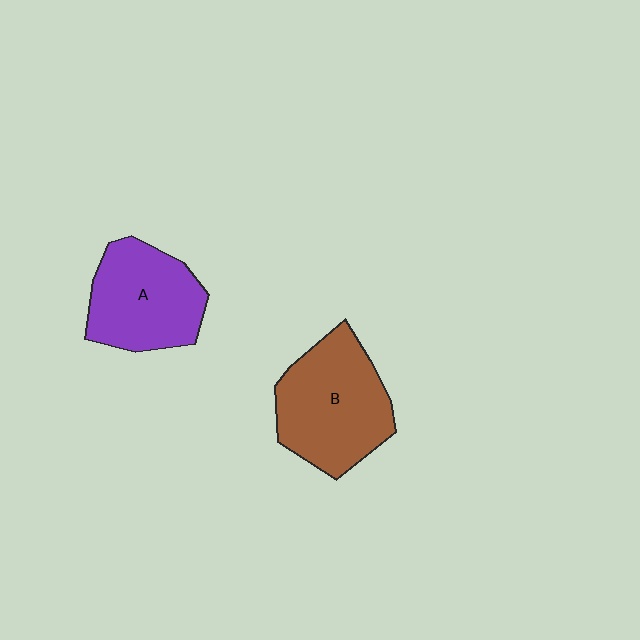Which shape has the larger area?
Shape B (brown).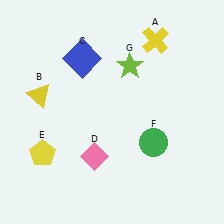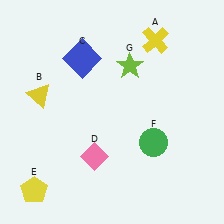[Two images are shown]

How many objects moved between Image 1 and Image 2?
1 object moved between the two images.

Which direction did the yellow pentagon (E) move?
The yellow pentagon (E) moved down.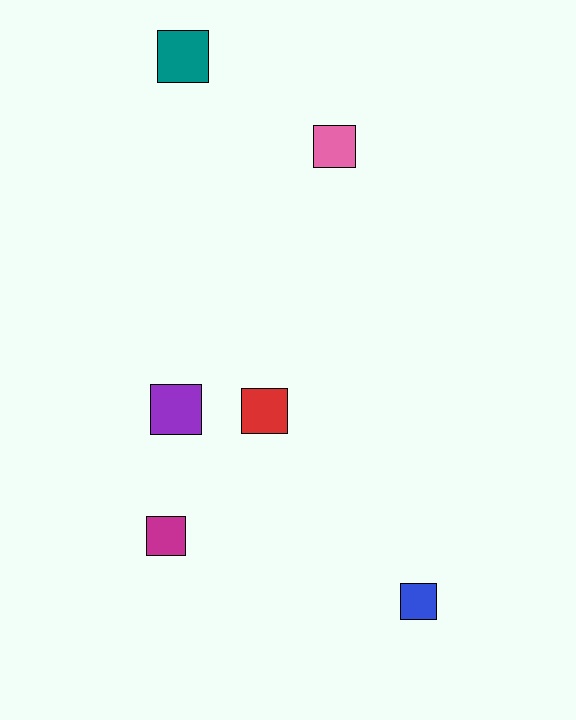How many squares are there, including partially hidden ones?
There are 6 squares.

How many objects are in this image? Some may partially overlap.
There are 6 objects.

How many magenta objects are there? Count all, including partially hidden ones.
There is 1 magenta object.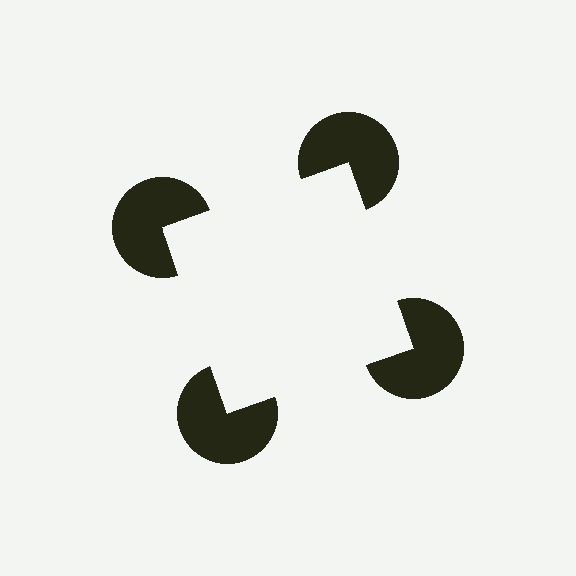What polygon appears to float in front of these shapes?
An illusory square — its edges are inferred from the aligned wedge cuts in the pac-man discs, not physically drawn.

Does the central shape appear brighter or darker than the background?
It typically appears slightly brighter than the background, even though no actual brightness change is drawn.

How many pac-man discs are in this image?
There are 4 — one at each vertex of the illusory square.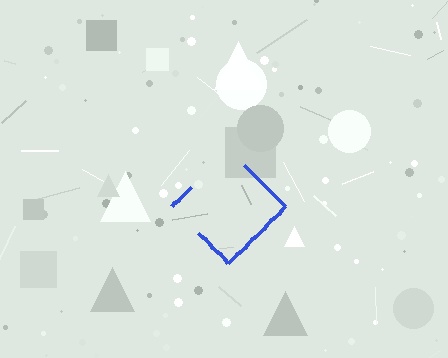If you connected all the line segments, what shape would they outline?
They would outline a diamond.